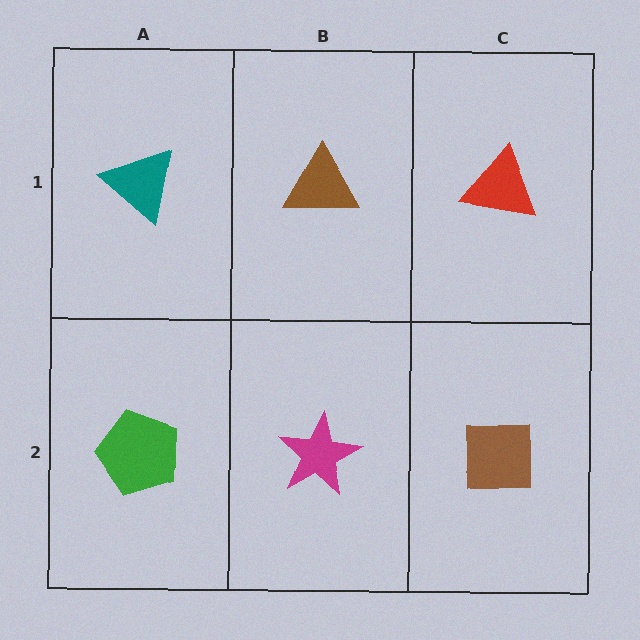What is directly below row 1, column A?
A green pentagon.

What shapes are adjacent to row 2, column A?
A teal triangle (row 1, column A), a magenta star (row 2, column B).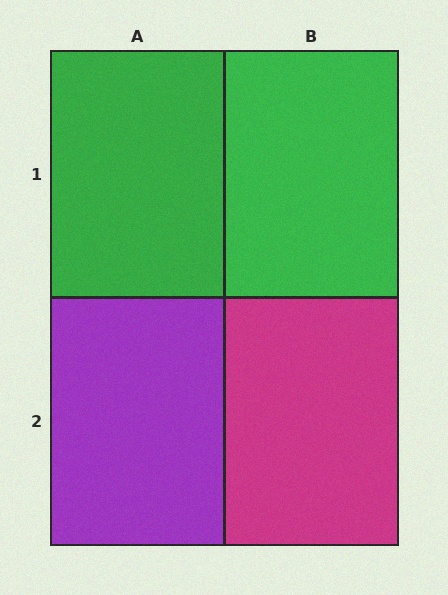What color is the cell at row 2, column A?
Purple.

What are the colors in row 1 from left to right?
Green, green.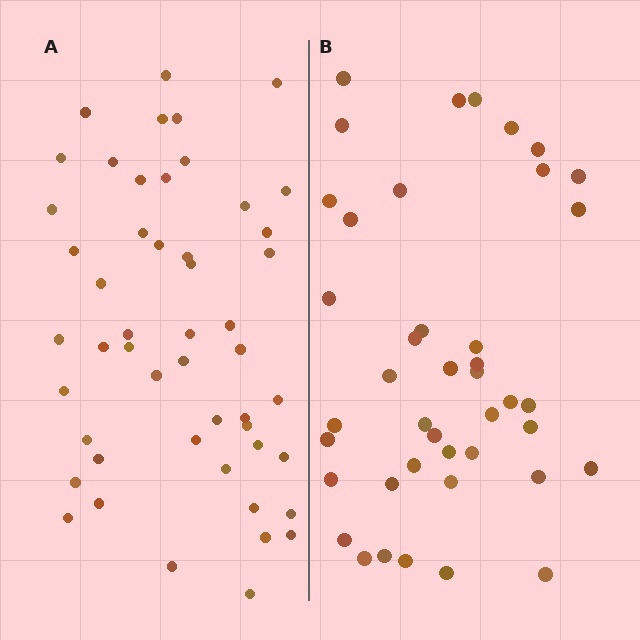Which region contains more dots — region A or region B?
Region A (the left region) has more dots.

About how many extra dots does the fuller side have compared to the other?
Region A has roughly 8 or so more dots than region B.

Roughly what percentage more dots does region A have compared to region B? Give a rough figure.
About 20% more.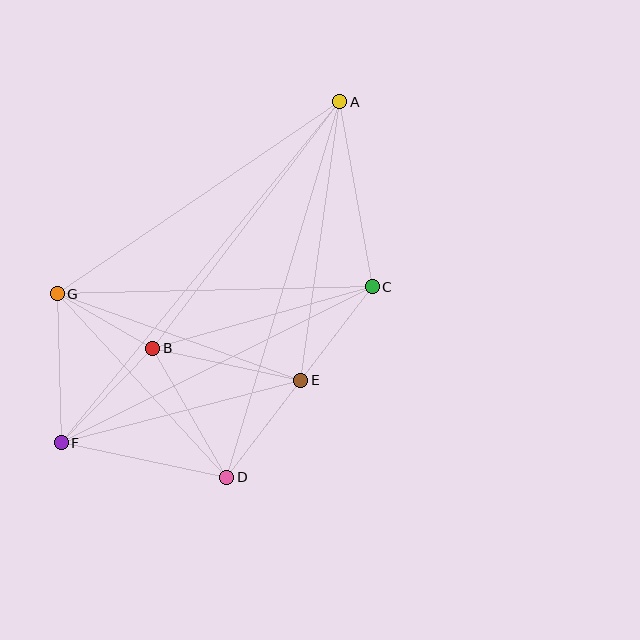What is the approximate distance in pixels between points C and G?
The distance between C and G is approximately 315 pixels.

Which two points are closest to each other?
Points B and G are closest to each other.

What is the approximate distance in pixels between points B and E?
The distance between B and E is approximately 152 pixels.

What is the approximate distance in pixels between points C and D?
The distance between C and D is approximately 240 pixels.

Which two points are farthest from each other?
Points A and F are farthest from each other.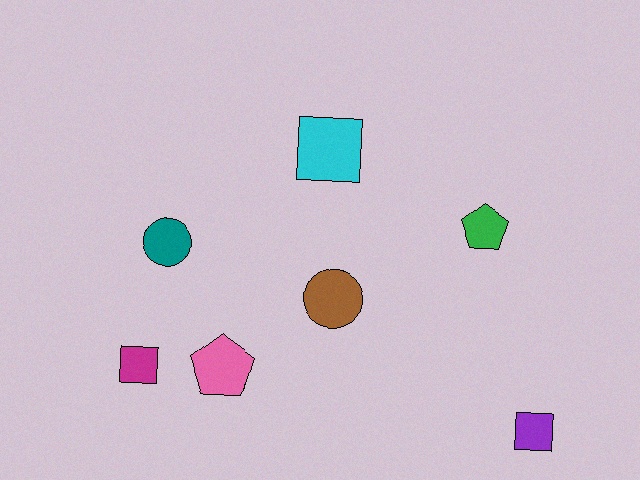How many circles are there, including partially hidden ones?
There are 2 circles.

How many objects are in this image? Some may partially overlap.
There are 7 objects.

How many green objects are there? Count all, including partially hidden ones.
There is 1 green object.